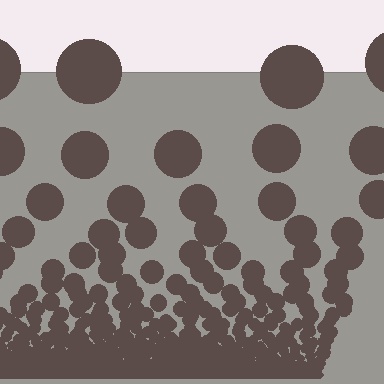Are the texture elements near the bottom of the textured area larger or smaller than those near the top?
Smaller. The gradient is inverted — elements near the bottom are smaller and denser.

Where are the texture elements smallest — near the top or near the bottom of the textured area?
Near the bottom.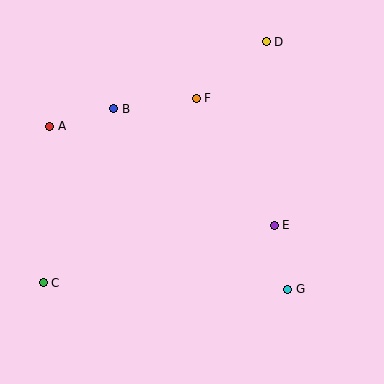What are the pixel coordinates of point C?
Point C is at (43, 283).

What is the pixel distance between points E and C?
The distance between E and C is 238 pixels.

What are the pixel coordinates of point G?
Point G is at (288, 289).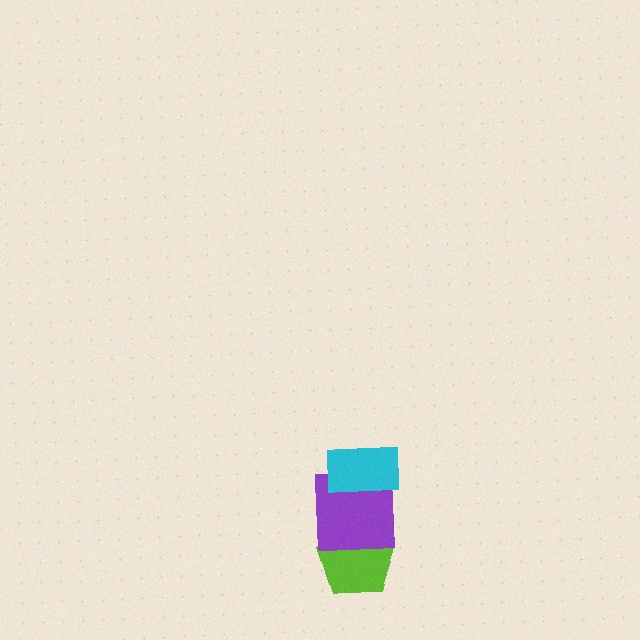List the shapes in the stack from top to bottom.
From top to bottom: the cyan rectangle, the purple square, the lime pentagon.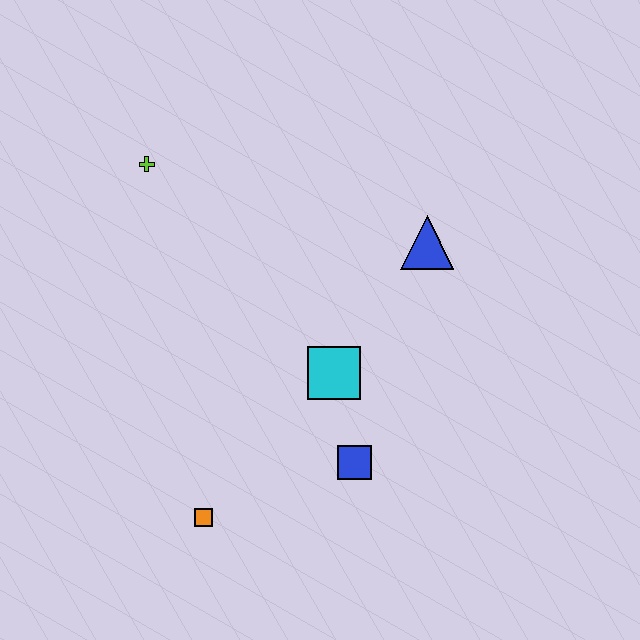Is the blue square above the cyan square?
No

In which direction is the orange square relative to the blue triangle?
The orange square is below the blue triangle.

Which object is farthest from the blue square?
The lime cross is farthest from the blue square.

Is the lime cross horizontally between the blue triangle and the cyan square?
No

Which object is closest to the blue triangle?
The cyan square is closest to the blue triangle.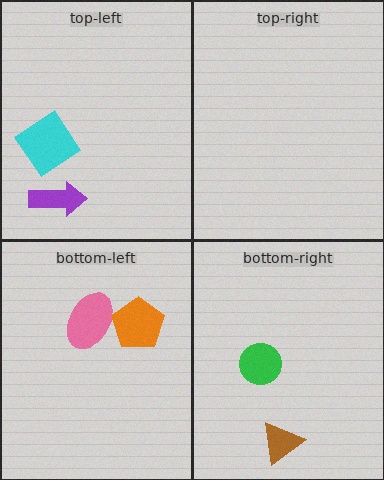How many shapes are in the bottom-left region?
2.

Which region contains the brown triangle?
The bottom-right region.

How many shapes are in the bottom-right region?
2.